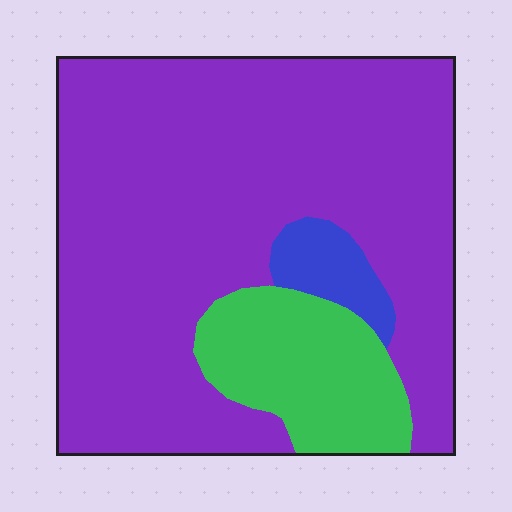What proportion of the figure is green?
Green covers roughly 15% of the figure.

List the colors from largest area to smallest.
From largest to smallest: purple, green, blue.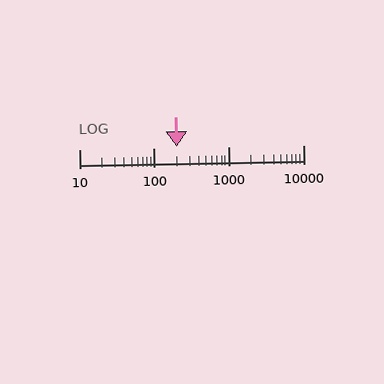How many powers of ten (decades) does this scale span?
The scale spans 3 decades, from 10 to 10000.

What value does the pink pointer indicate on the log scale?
The pointer indicates approximately 200.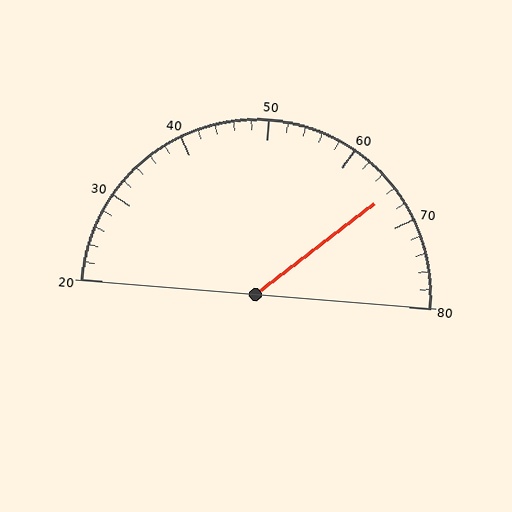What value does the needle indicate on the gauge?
The needle indicates approximately 66.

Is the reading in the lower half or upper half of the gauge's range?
The reading is in the upper half of the range (20 to 80).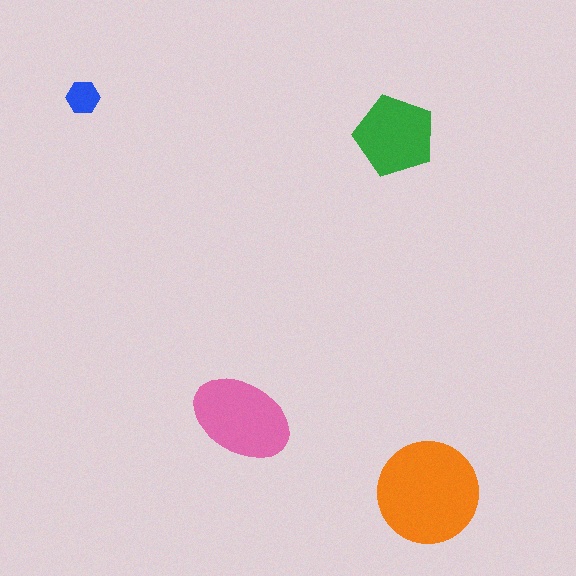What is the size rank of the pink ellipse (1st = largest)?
2nd.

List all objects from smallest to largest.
The blue hexagon, the green pentagon, the pink ellipse, the orange circle.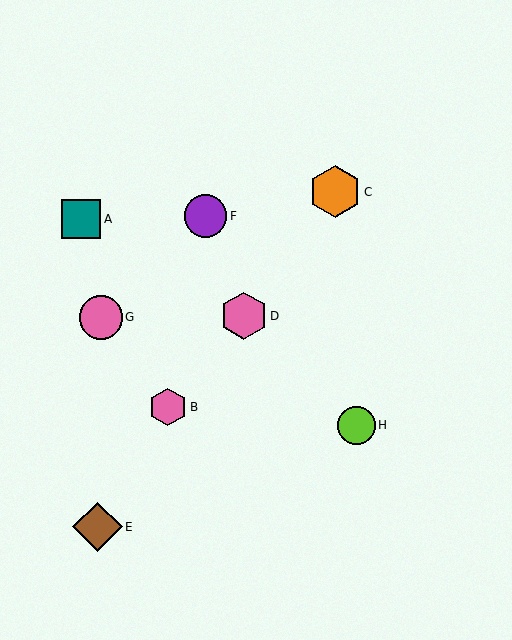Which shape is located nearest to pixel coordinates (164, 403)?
The pink hexagon (labeled B) at (168, 407) is nearest to that location.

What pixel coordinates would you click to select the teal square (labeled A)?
Click at (81, 219) to select the teal square A.